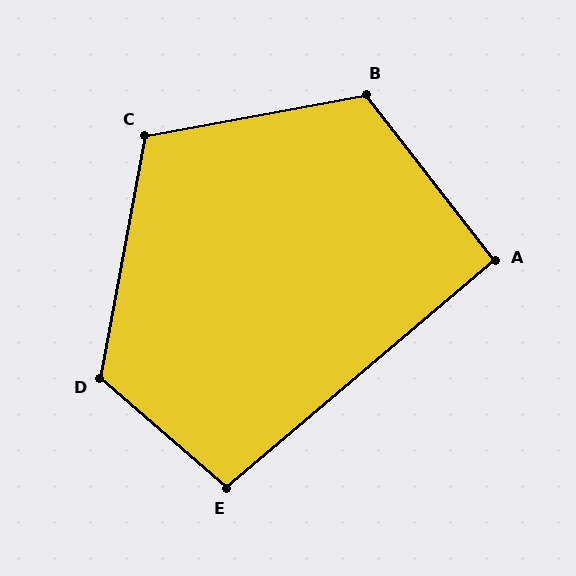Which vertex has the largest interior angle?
D, at approximately 120 degrees.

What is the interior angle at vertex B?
Approximately 117 degrees (obtuse).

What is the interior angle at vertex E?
Approximately 99 degrees (obtuse).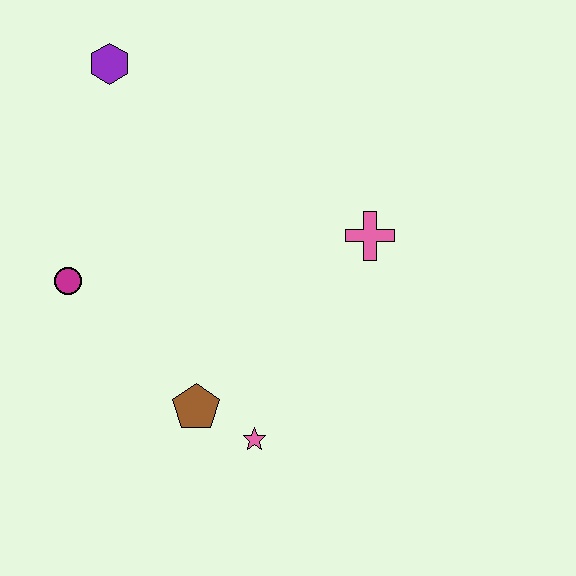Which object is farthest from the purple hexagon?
The pink star is farthest from the purple hexagon.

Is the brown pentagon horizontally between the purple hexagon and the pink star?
Yes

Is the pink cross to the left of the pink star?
No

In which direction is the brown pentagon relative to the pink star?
The brown pentagon is to the left of the pink star.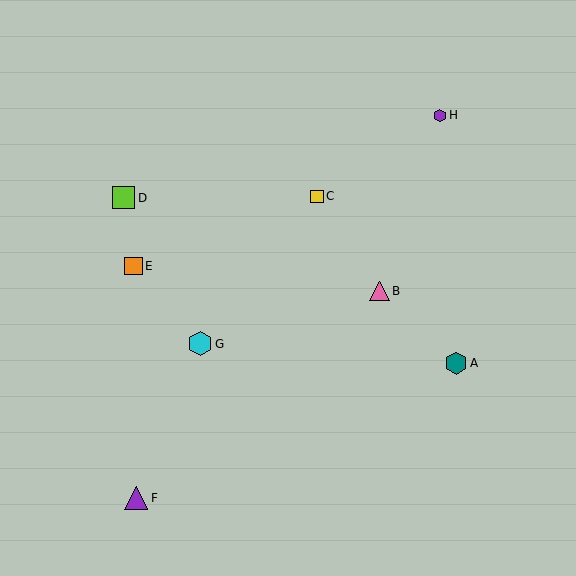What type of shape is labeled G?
Shape G is a cyan hexagon.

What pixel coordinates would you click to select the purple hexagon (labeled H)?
Click at (440, 115) to select the purple hexagon H.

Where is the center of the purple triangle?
The center of the purple triangle is at (136, 498).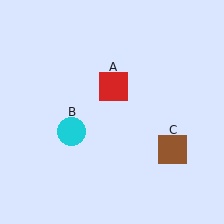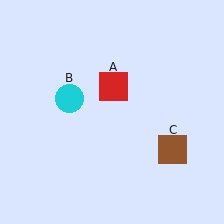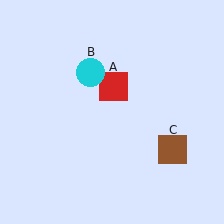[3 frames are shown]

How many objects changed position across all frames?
1 object changed position: cyan circle (object B).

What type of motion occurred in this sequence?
The cyan circle (object B) rotated clockwise around the center of the scene.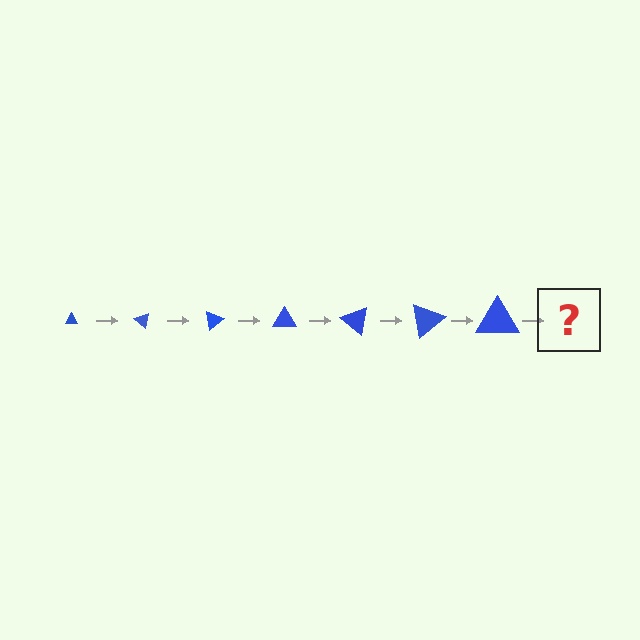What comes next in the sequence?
The next element should be a triangle, larger than the previous one and rotated 280 degrees from the start.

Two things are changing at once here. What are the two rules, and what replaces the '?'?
The two rules are that the triangle grows larger each step and it rotates 40 degrees each step. The '?' should be a triangle, larger than the previous one and rotated 280 degrees from the start.